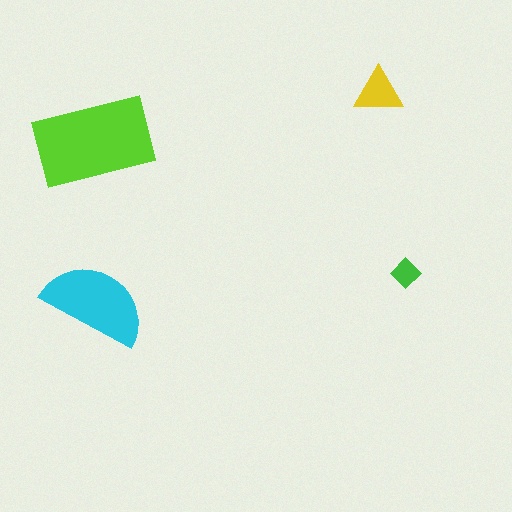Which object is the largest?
The lime rectangle.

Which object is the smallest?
The green diamond.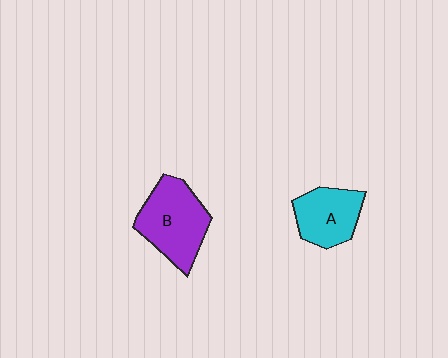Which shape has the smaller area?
Shape A (cyan).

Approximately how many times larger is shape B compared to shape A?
Approximately 1.4 times.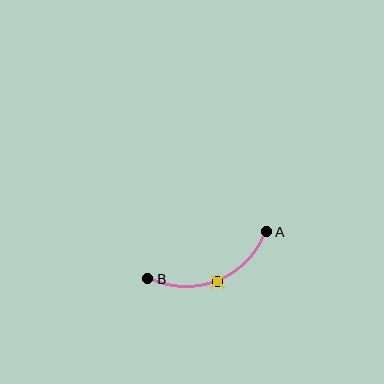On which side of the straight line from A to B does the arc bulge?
The arc bulges below the straight line connecting A and B.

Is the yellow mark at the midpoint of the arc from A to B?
Yes. The yellow mark lies on the arc at equal arc-length from both A and B — it is the arc midpoint.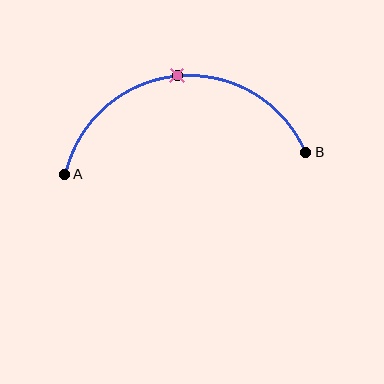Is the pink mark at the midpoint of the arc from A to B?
Yes. The pink mark lies on the arc at equal arc-length from both A and B — it is the arc midpoint.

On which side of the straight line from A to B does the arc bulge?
The arc bulges above the straight line connecting A and B.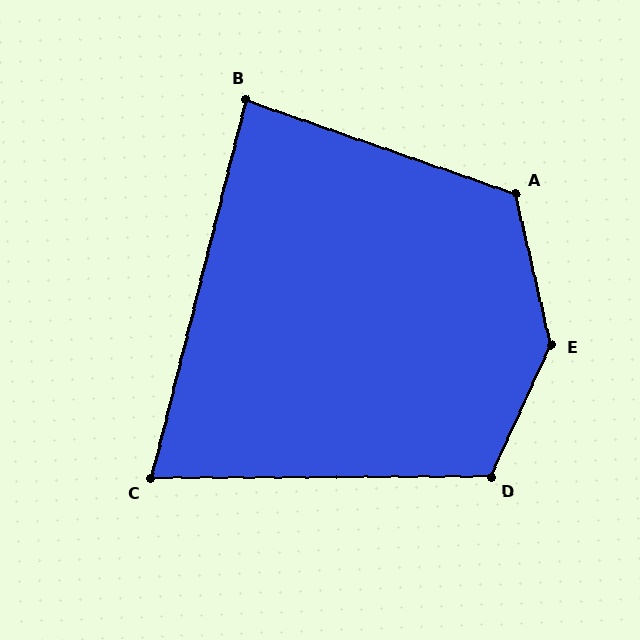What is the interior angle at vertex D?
Approximately 115 degrees (obtuse).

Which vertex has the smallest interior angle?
C, at approximately 76 degrees.